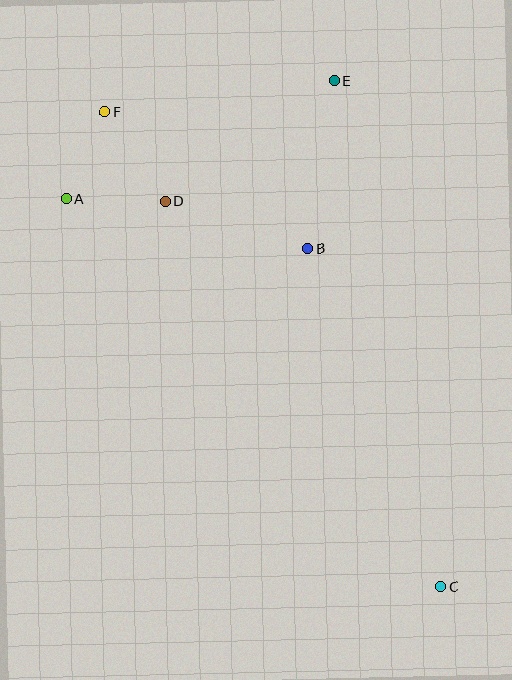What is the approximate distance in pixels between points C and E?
The distance between C and E is approximately 517 pixels.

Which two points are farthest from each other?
Points C and F are farthest from each other.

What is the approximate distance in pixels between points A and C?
The distance between A and C is approximately 539 pixels.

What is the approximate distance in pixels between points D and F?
The distance between D and F is approximately 108 pixels.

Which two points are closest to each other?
Points A and F are closest to each other.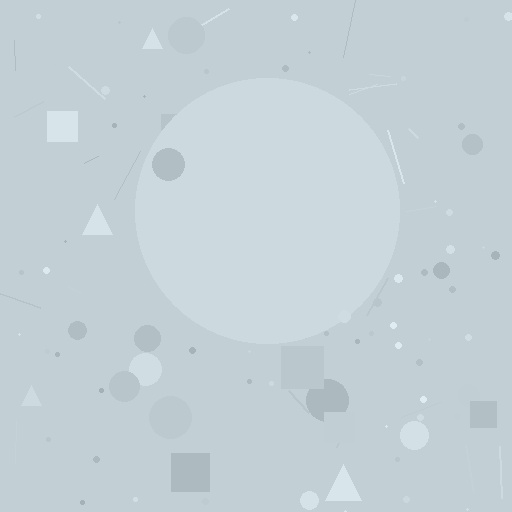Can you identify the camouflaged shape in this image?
The camouflaged shape is a circle.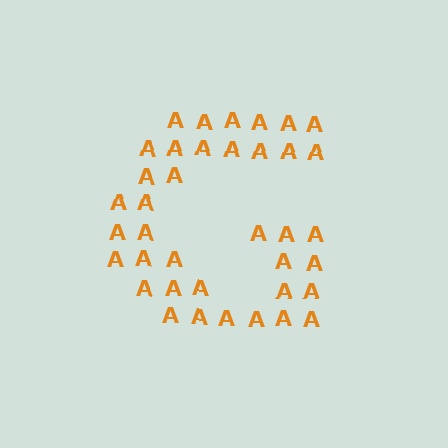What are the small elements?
The small elements are letter A's.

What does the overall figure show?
The overall figure shows the letter G.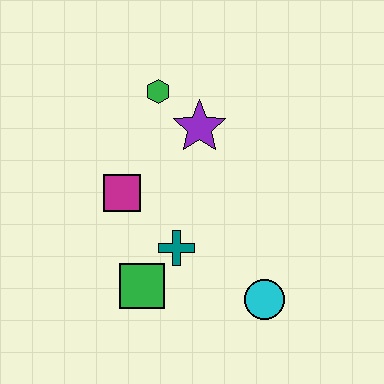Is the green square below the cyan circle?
No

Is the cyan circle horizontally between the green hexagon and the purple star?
No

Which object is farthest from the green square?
The green hexagon is farthest from the green square.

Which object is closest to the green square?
The teal cross is closest to the green square.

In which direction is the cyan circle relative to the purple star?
The cyan circle is below the purple star.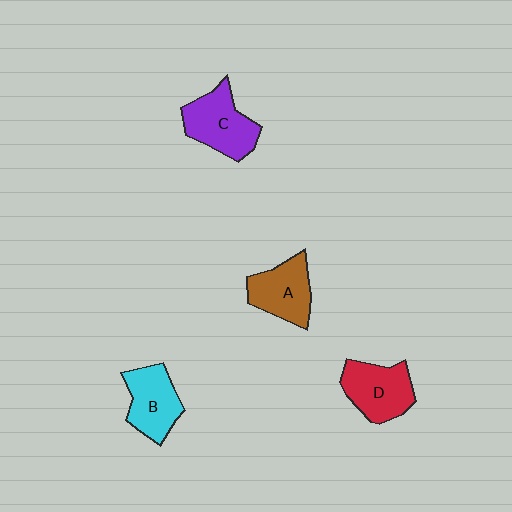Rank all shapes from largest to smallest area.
From largest to smallest: C (purple), D (red), A (brown), B (cyan).